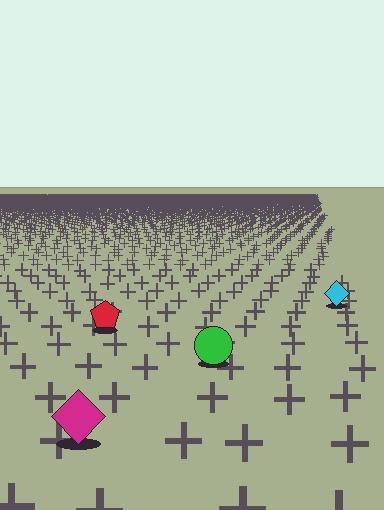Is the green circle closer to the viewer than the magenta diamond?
No. The magenta diamond is closer — you can tell from the texture gradient: the ground texture is coarser near it.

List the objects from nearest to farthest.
From nearest to farthest: the magenta diamond, the green circle, the red pentagon, the cyan diamond.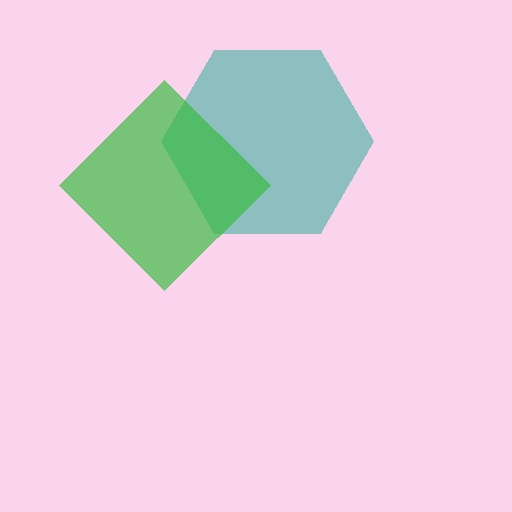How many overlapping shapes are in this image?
There are 2 overlapping shapes in the image.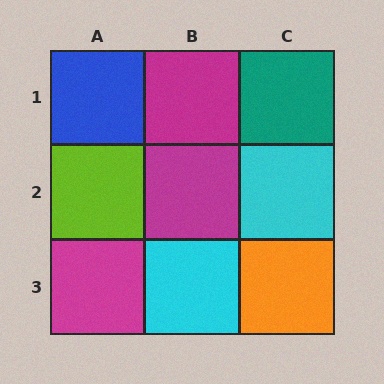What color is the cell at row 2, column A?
Lime.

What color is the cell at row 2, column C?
Cyan.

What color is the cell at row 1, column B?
Magenta.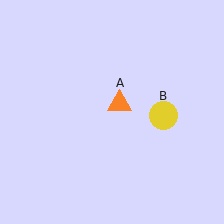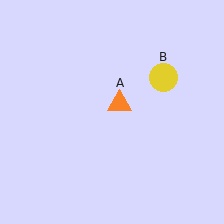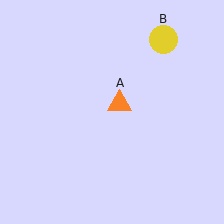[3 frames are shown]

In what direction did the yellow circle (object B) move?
The yellow circle (object B) moved up.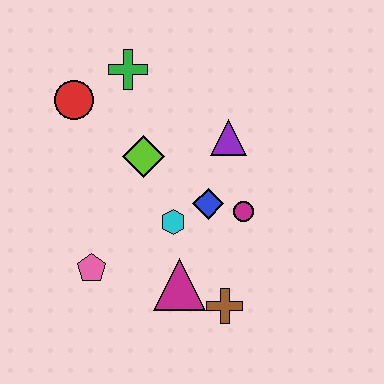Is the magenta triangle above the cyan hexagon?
No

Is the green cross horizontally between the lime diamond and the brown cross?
No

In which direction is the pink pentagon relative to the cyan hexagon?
The pink pentagon is to the left of the cyan hexagon.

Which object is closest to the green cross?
The red circle is closest to the green cross.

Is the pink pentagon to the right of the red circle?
Yes